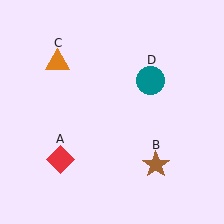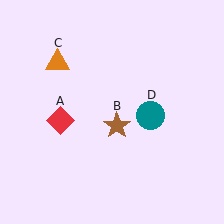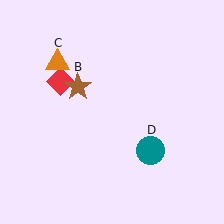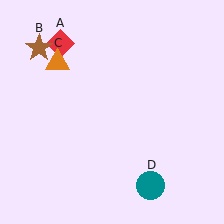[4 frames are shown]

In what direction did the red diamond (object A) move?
The red diamond (object A) moved up.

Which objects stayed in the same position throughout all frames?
Orange triangle (object C) remained stationary.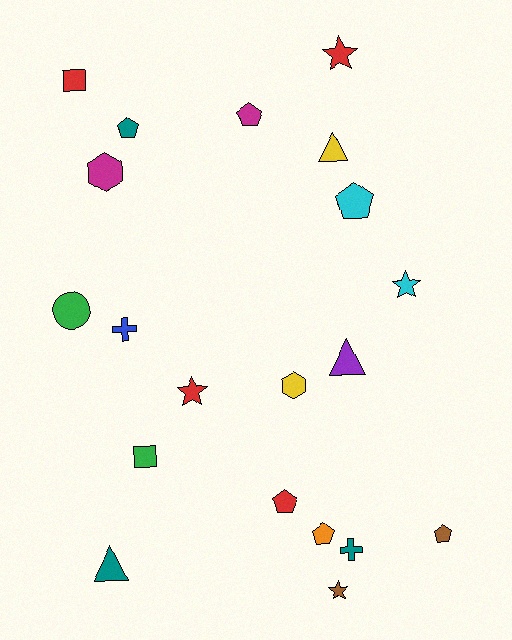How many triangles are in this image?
There are 3 triangles.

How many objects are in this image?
There are 20 objects.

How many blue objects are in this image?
There is 1 blue object.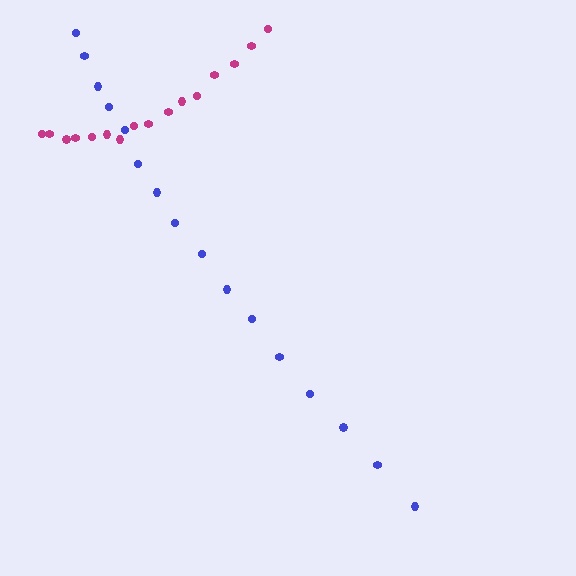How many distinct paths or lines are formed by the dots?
There are 2 distinct paths.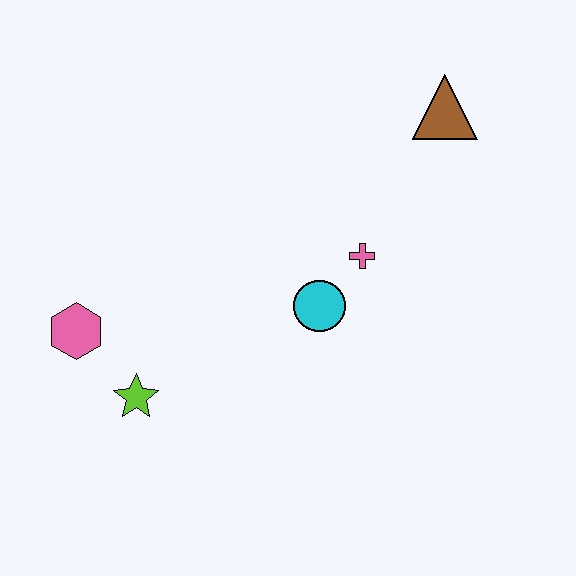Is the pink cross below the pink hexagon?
No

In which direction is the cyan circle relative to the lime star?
The cyan circle is to the right of the lime star.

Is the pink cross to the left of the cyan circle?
No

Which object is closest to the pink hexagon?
The lime star is closest to the pink hexagon.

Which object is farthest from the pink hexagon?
The brown triangle is farthest from the pink hexagon.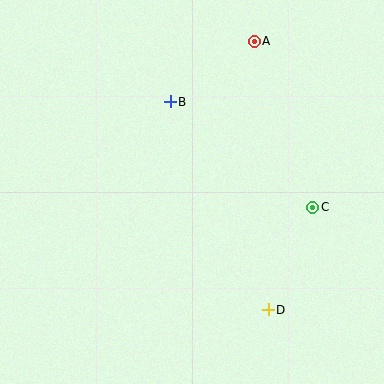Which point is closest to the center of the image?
Point B at (170, 102) is closest to the center.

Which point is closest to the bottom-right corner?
Point D is closest to the bottom-right corner.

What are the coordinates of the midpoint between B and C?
The midpoint between B and C is at (241, 155).